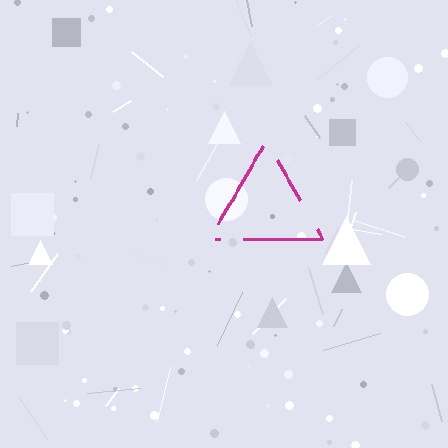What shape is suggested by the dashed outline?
The dashed outline suggests a triangle.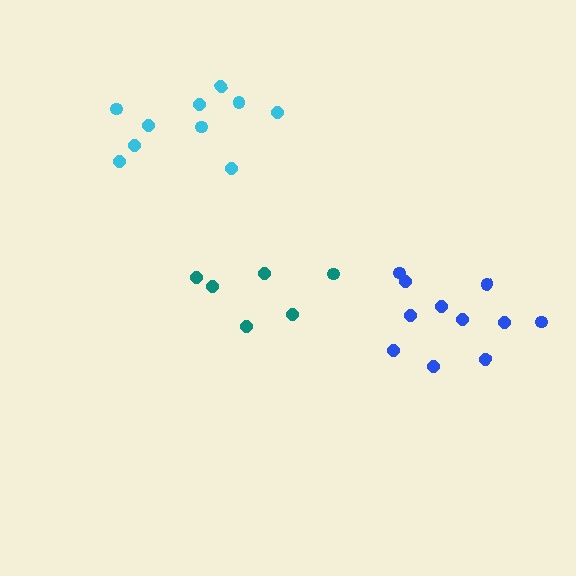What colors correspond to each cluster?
The clusters are colored: teal, blue, cyan.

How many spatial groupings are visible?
There are 3 spatial groupings.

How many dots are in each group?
Group 1: 6 dots, Group 2: 11 dots, Group 3: 10 dots (27 total).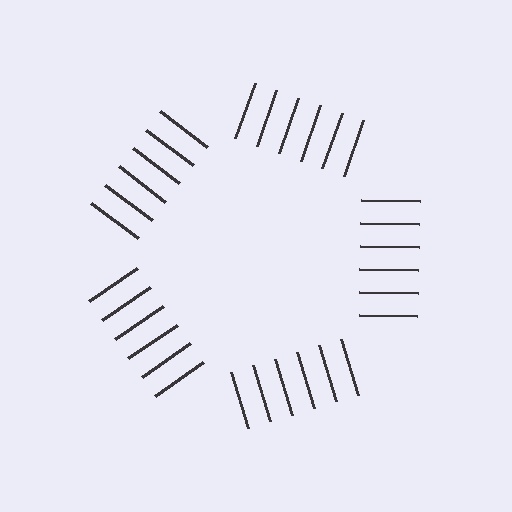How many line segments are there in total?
30 — 6 along each of the 5 edges.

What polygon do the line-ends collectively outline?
An illusory pentagon — the line segments terminate on its edges but no continuous stroke is drawn.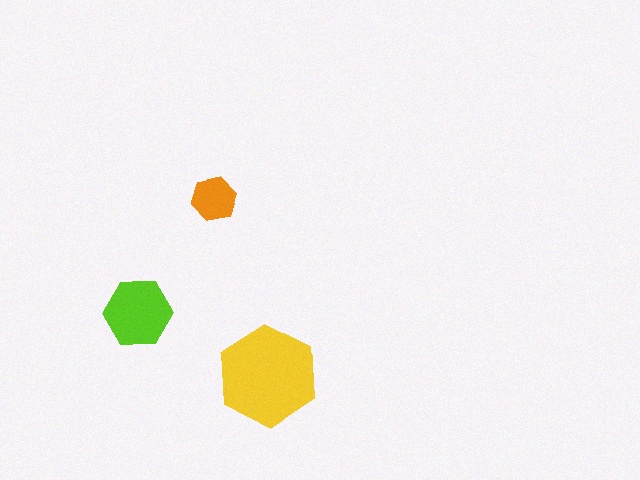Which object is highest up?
The orange hexagon is topmost.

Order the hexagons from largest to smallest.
the yellow one, the lime one, the orange one.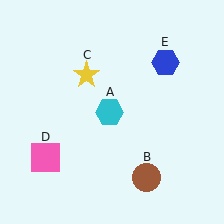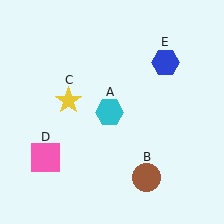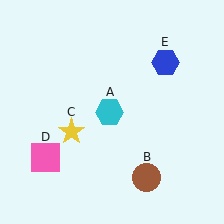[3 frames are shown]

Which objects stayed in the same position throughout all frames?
Cyan hexagon (object A) and brown circle (object B) and pink square (object D) and blue hexagon (object E) remained stationary.